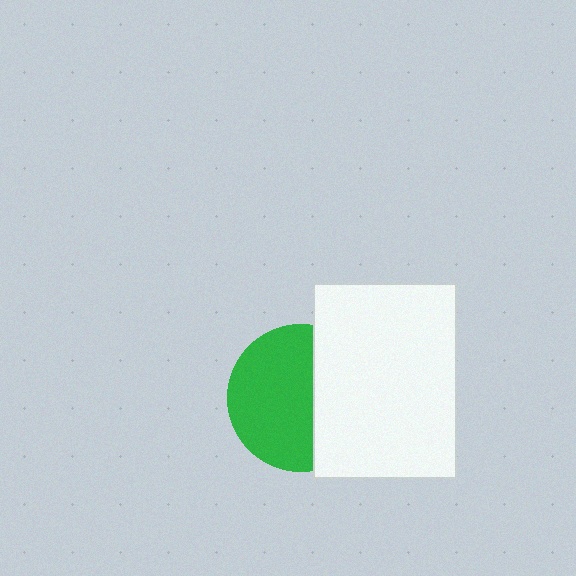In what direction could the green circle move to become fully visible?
The green circle could move left. That would shift it out from behind the white rectangle entirely.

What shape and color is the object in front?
The object in front is a white rectangle.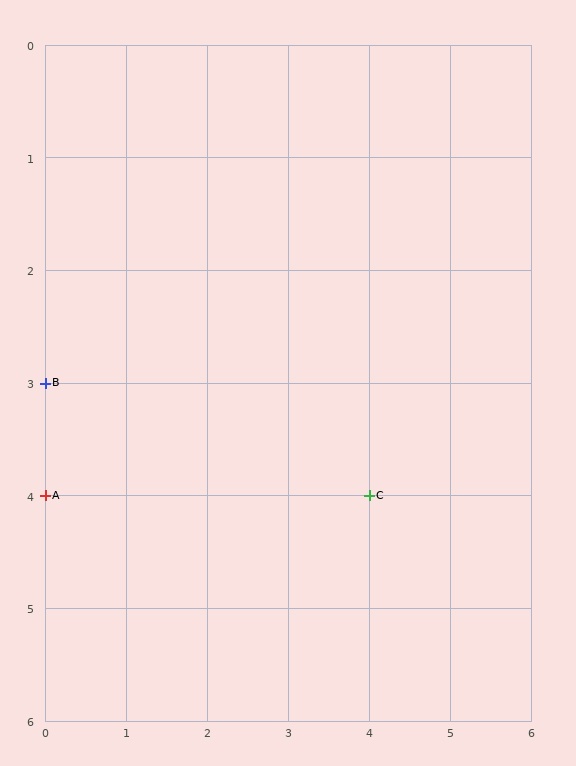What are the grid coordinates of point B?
Point B is at grid coordinates (0, 3).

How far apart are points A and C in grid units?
Points A and C are 4 columns apart.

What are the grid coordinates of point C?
Point C is at grid coordinates (4, 4).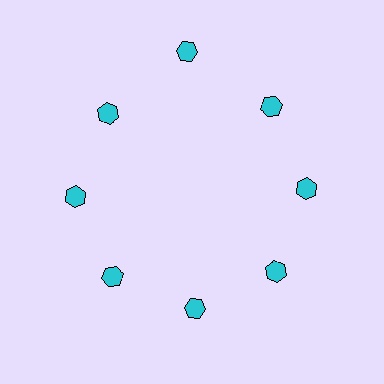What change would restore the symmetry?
The symmetry would be restored by moving it inward, back onto the ring so that all 8 hexagons sit at equal angles and equal distance from the center.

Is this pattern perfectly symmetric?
No. The 8 cyan hexagons are arranged in a ring, but one element near the 12 o'clock position is pushed outward from the center, breaking the 8-fold rotational symmetry.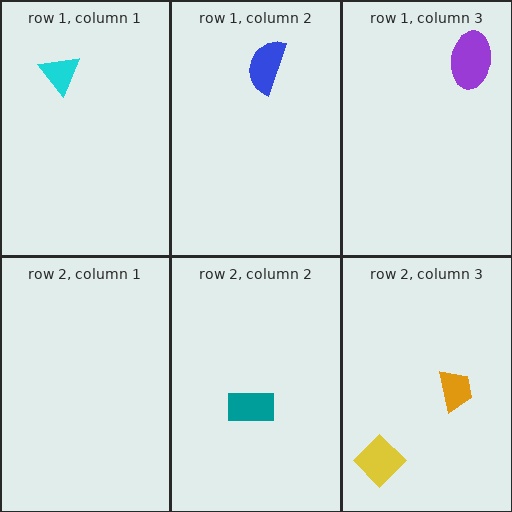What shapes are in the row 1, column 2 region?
The blue semicircle.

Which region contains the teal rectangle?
The row 2, column 2 region.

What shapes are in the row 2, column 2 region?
The teal rectangle.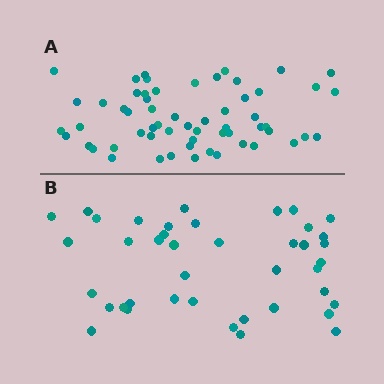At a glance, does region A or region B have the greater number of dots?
Region A (the top region) has more dots.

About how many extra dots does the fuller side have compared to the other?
Region A has approximately 20 more dots than region B.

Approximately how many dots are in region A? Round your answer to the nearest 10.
About 60 dots. (The exact count is 59, which rounds to 60.)